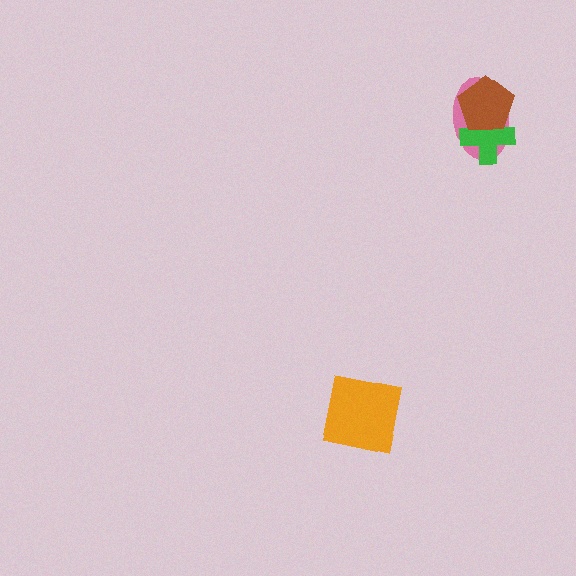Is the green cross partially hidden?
Yes, it is partially covered by another shape.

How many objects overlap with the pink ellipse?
2 objects overlap with the pink ellipse.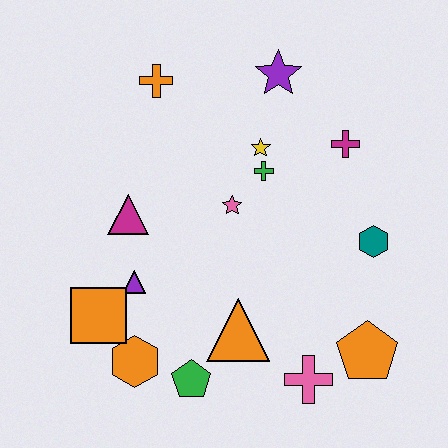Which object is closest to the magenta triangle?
The purple triangle is closest to the magenta triangle.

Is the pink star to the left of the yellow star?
Yes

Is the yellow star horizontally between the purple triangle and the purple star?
Yes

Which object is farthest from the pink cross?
The orange cross is farthest from the pink cross.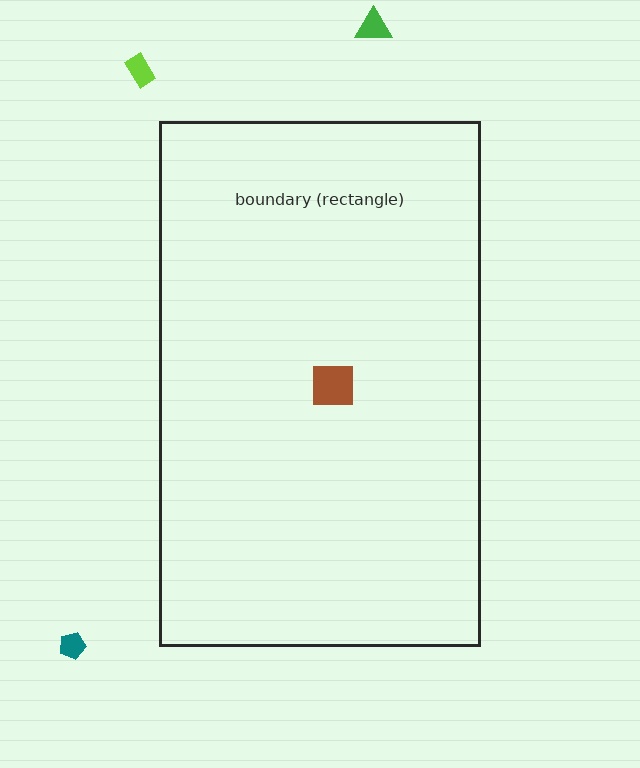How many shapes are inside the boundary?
1 inside, 3 outside.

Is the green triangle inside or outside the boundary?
Outside.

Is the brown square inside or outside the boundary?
Inside.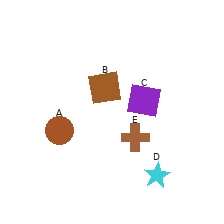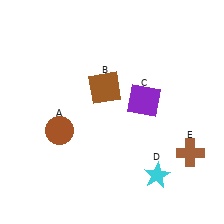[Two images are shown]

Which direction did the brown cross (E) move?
The brown cross (E) moved right.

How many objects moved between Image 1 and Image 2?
1 object moved between the two images.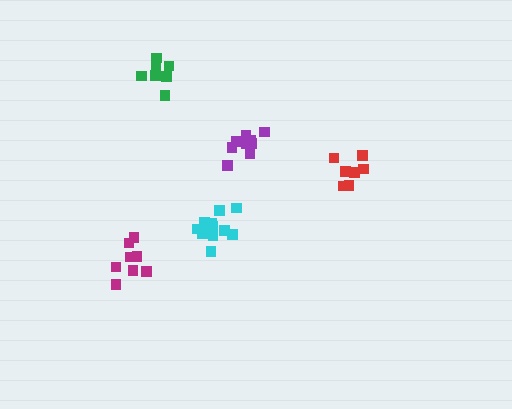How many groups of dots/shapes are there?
There are 5 groups.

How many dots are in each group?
Group 1: 11 dots, Group 2: 7 dots, Group 3: 9 dots, Group 4: 8 dots, Group 5: 7 dots (42 total).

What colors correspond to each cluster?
The clusters are colored: cyan, green, purple, magenta, red.